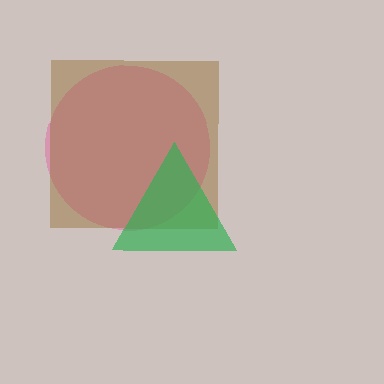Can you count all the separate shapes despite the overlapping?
Yes, there are 3 separate shapes.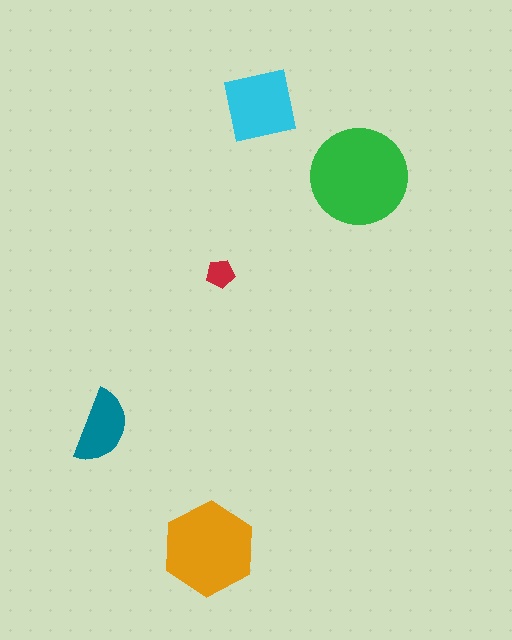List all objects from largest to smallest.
The green circle, the orange hexagon, the cyan square, the teal semicircle, the red pentagon.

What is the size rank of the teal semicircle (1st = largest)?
4th.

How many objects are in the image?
There are 5 objects in the image.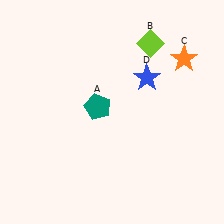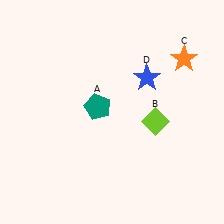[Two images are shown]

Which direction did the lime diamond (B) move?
The lime diamond (B) moved down.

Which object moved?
The lime diamond (B) moved down.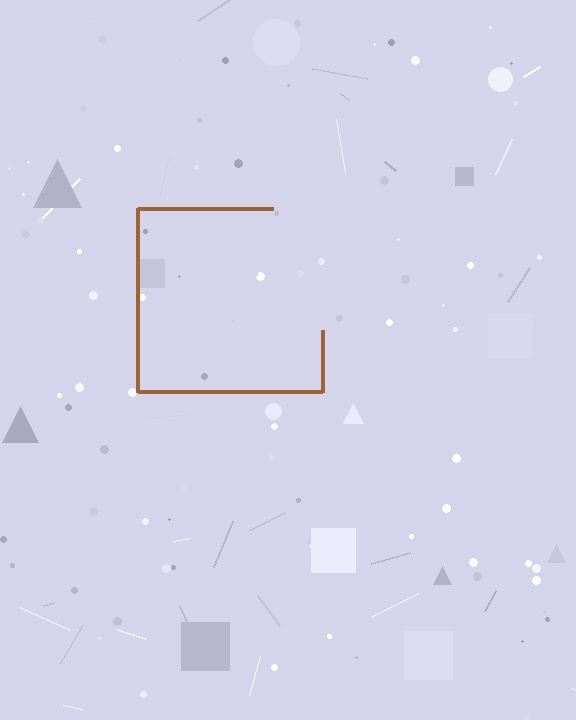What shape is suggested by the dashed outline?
The dashed outline suggests a square.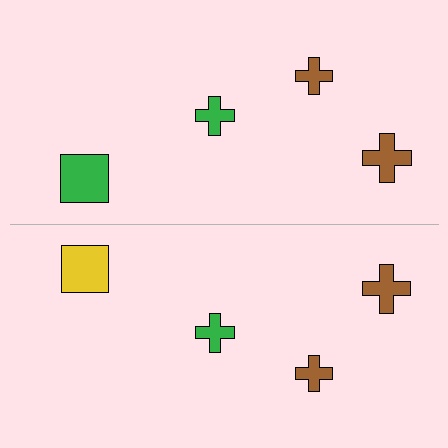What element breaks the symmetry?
The yellow square on the bottom side breaks the symmetry — its mirror counterpart is green.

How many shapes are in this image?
There are 8 shapes in this image.